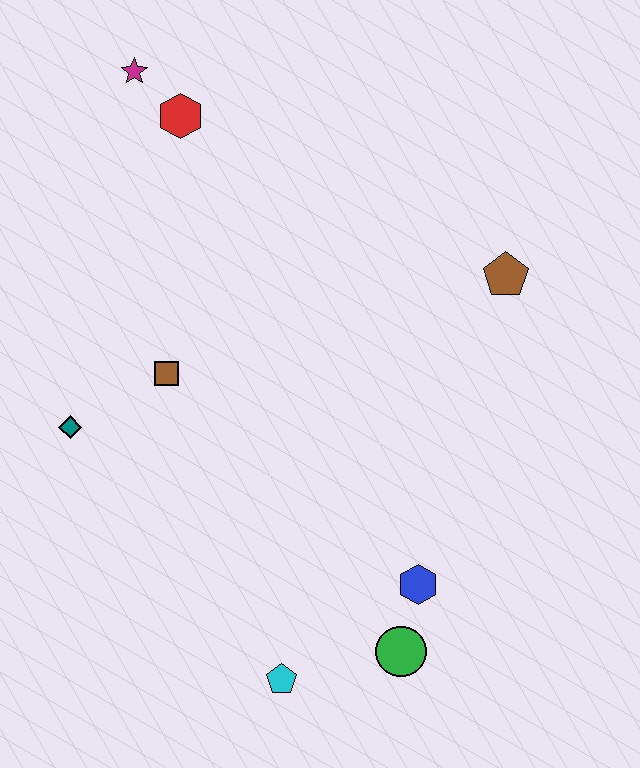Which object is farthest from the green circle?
The magenta star is farthest from the green circle.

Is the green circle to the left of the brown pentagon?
Yes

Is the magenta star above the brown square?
Yes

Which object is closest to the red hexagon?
The magenta star is closest to the red hexagon.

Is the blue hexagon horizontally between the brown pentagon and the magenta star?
Yes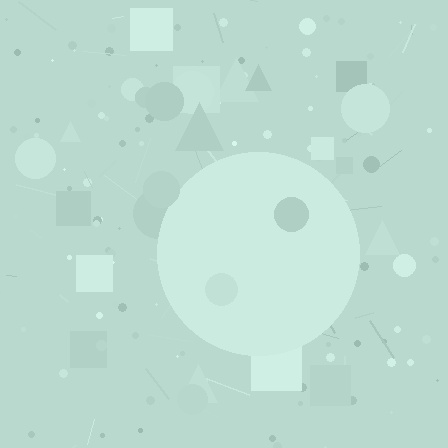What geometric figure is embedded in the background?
A circle is embedded in the background.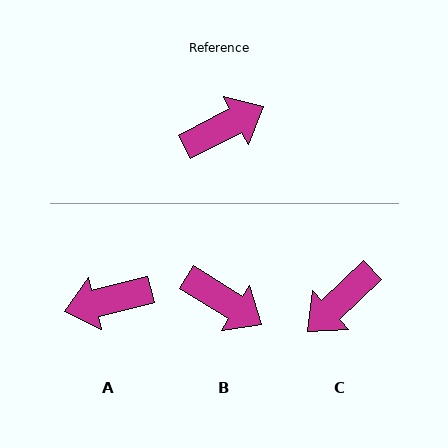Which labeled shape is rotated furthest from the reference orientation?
A, about 167 degrees away.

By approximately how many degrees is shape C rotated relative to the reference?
Approximately 164 degrees clockwise.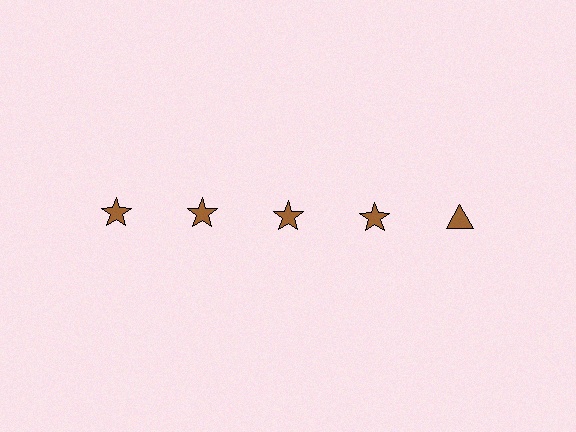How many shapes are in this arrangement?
There are 5 shapes arranged in a grid pattern.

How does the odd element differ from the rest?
It has a different shape: triangle instead of star.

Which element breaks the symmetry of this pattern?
The brown triangle in the top row, rightmost column breaks the symmetry. All other shapes are brown stars.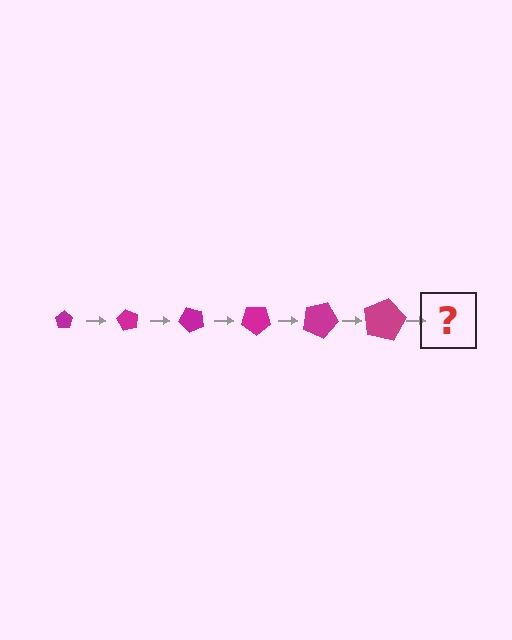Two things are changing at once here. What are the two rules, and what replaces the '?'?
The two rules are that the pentagon grows larger each step and it rotates 60 degrees each step. The '?' should be a pentagon, larger than the previous one and rotated 360 degrees from the start.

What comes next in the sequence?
The next element should be a pentagon, larger than the previous one and rotated 360 degrees from the start.